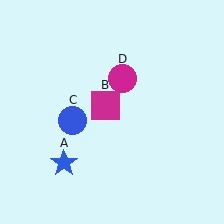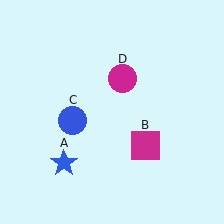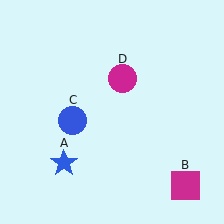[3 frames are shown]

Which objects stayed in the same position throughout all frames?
Blue star (object A) and blue circle (object C) and magenta circle (object D) remained stationary.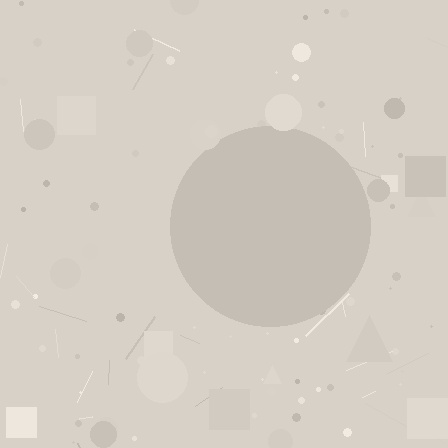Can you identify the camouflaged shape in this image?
The camouflaged shape is a circle.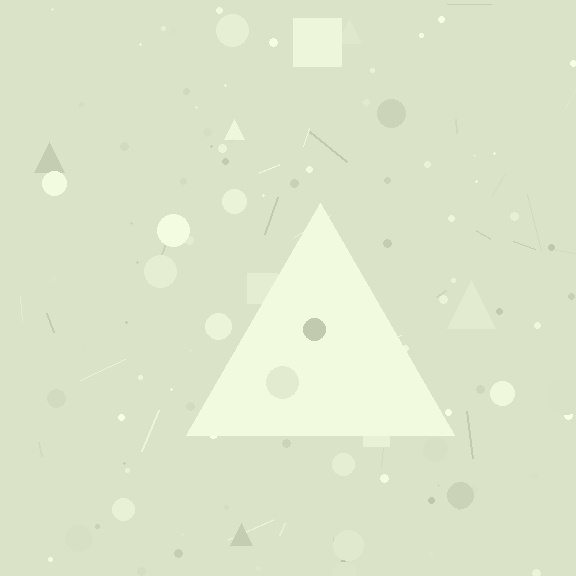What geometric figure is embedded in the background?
A triangle is embedded in the background.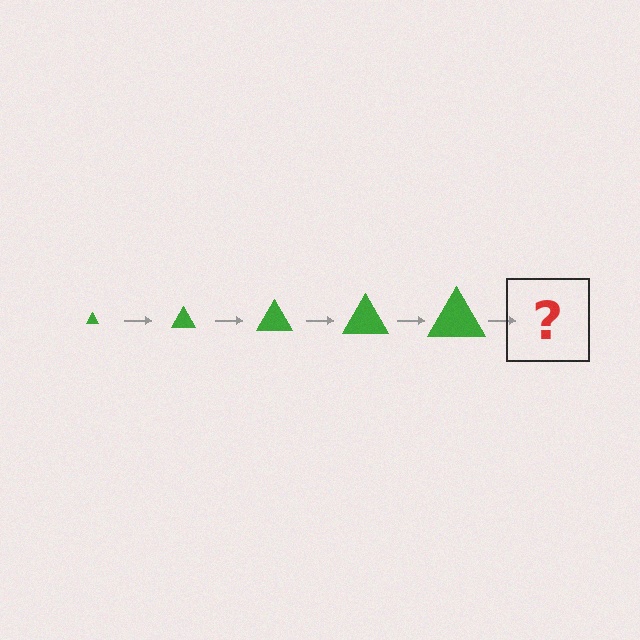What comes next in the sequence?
The next element should be a green triangle, larger than the previous one.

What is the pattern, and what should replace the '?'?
The pattern is that the triangle gets progressively larger each step. The '?' should be a green triangle, larger than the previous one.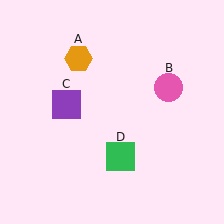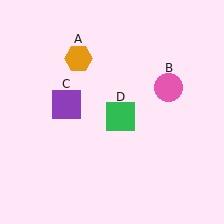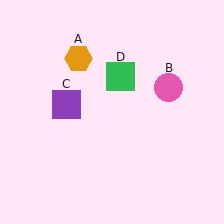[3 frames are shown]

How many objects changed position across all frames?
1 object changed position: green square (object D).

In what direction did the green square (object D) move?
The green square (object D) moved up.